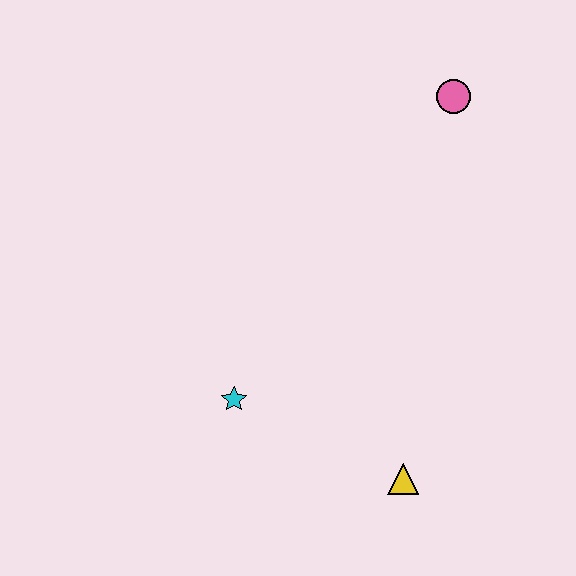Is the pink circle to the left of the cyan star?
No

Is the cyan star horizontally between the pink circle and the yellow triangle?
No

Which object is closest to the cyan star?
The yellow triangle is closest to the cyan star.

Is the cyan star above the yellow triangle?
Yes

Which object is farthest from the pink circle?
The yellow triangle is farthest from the pink circle.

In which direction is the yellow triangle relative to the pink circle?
The yellow triangle is below the pink circle.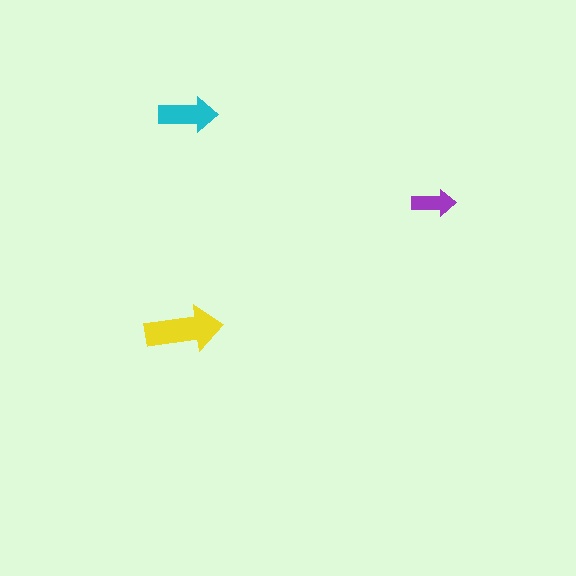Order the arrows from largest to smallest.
the yellow one, the cyan one, the purple one.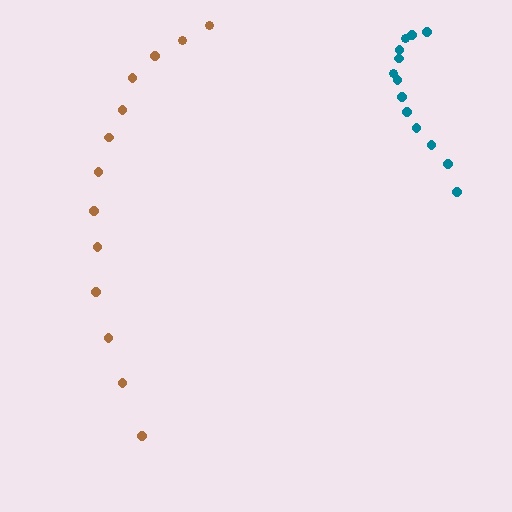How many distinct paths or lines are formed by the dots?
There are 2 distinct paths.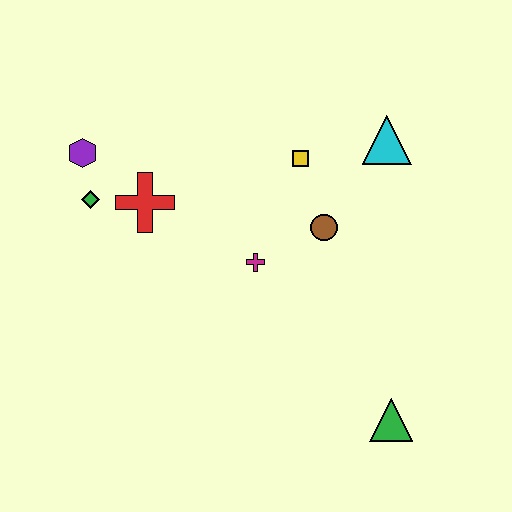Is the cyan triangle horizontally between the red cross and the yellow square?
No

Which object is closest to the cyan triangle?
The yellow square is closest to the cyan triangle.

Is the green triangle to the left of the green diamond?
No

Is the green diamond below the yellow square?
Yes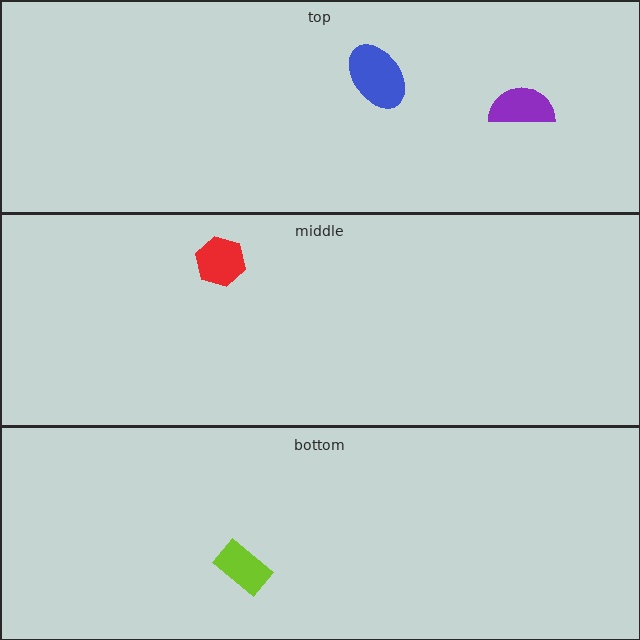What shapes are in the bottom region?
The lime rectangle.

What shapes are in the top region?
The purple semicircle, the blue ellipse.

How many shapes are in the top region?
2.